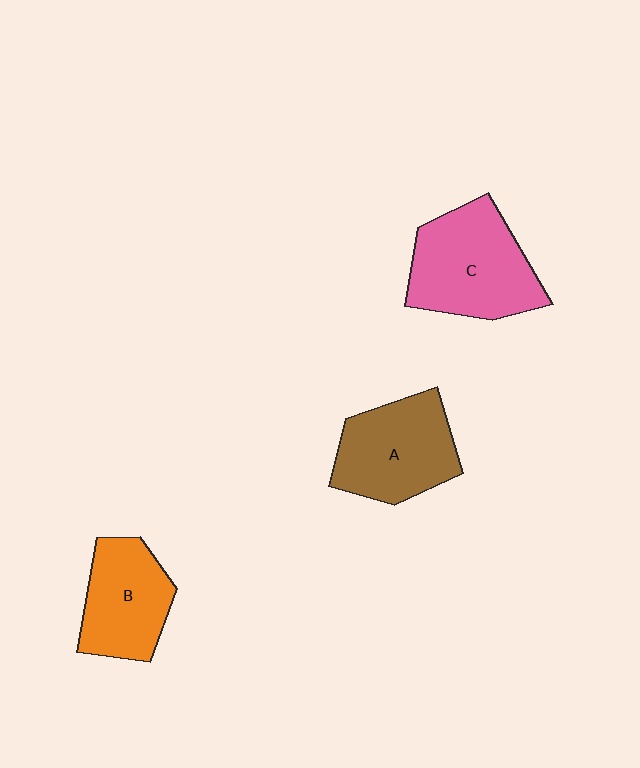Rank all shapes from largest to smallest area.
From largest to smallest: C (pink), A (brown), B (orange).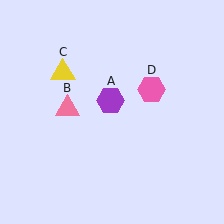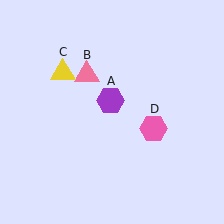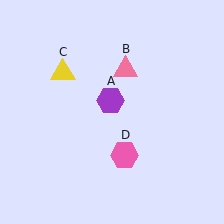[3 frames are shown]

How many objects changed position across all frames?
2 objects changed position: pink triangle (object B), pink hexagon (object D).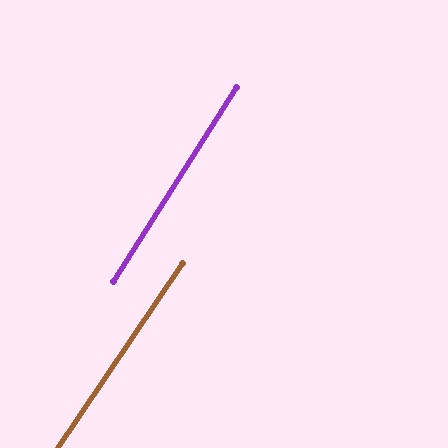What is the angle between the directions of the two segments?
Approximately 2 degrees.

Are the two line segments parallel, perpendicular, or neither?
Parallel — their directions differ by only 1.6°.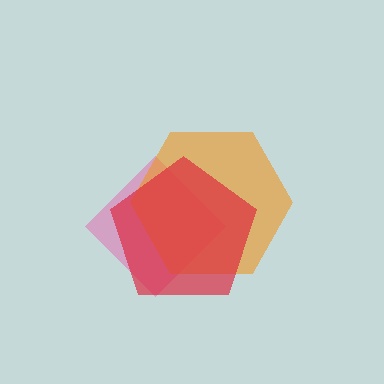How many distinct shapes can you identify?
There are 3 distinct shapes: a pink diamond, an orange hexagon, a red pentagon.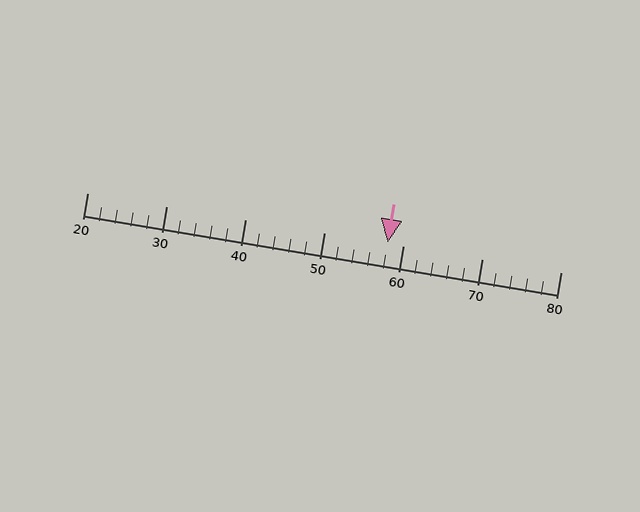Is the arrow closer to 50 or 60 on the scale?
The arrow is closer to 60.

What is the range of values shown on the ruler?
The ruler shows values from 20 to 80.